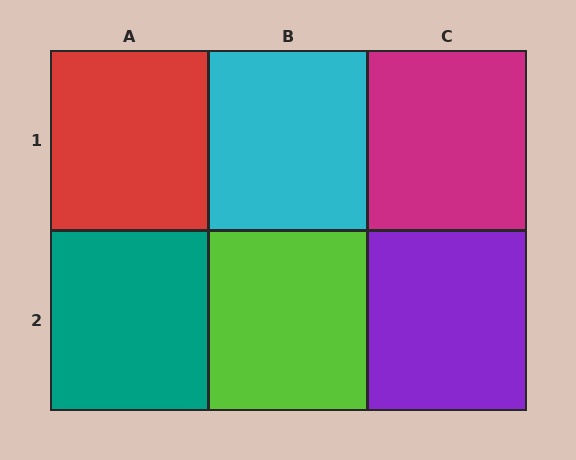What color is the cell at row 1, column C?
Magenta.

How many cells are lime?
1 cell is lime.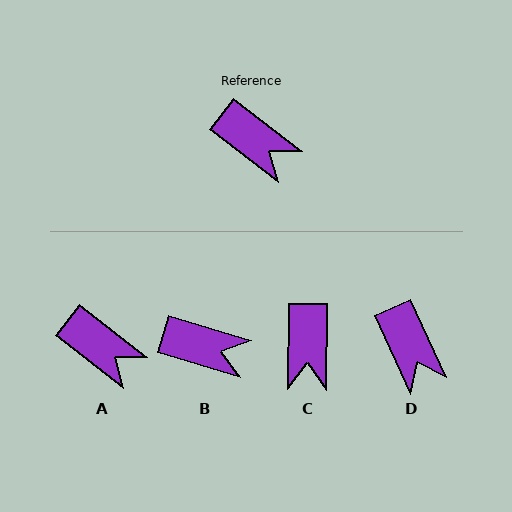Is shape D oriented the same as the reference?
No, it is off by about 28 degrees.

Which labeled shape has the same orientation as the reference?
A.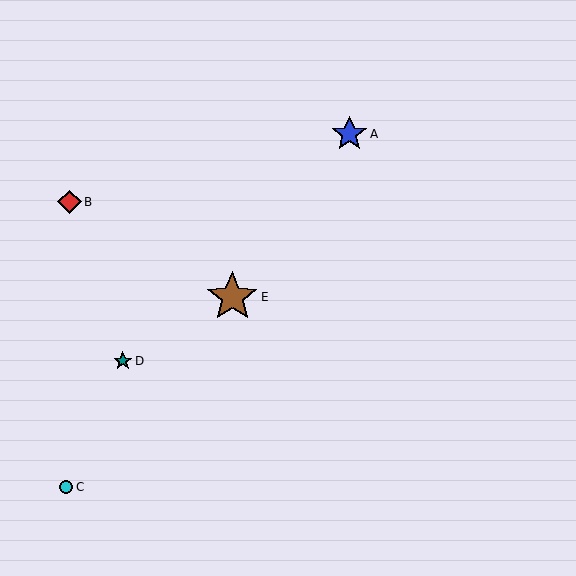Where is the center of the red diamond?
The center of the red diamond is at (69, 202).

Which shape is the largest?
The brown star (labeled E) is the largest.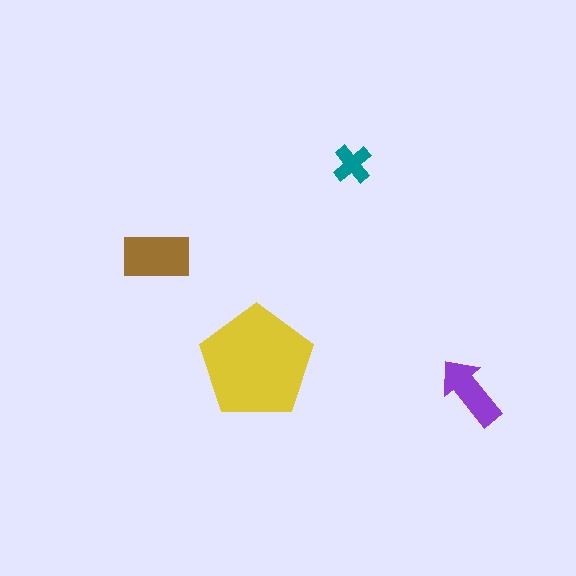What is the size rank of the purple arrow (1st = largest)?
3rd.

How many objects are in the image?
There are 4 objects in the image.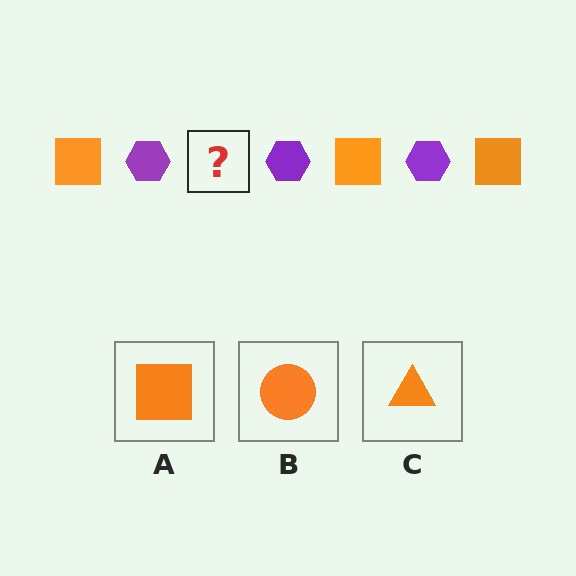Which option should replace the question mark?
Option A.